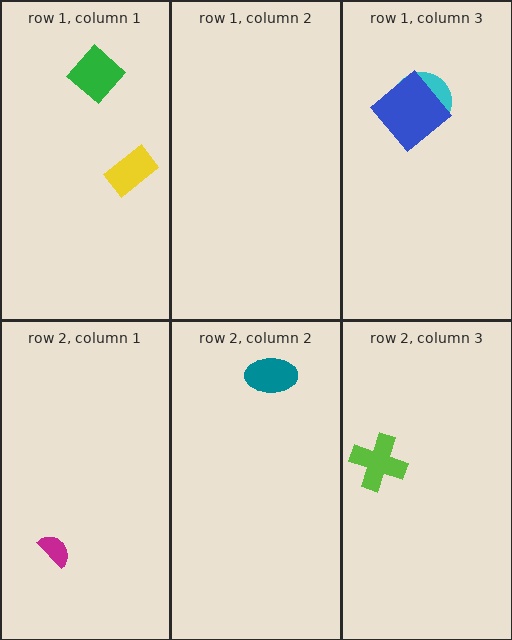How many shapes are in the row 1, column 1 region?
2.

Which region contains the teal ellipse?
The row 2, column 2 region.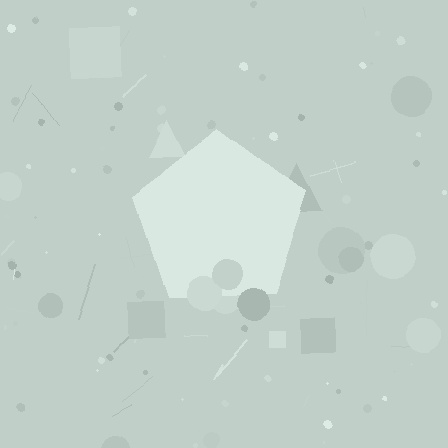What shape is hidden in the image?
A pentagon is hidden in the image.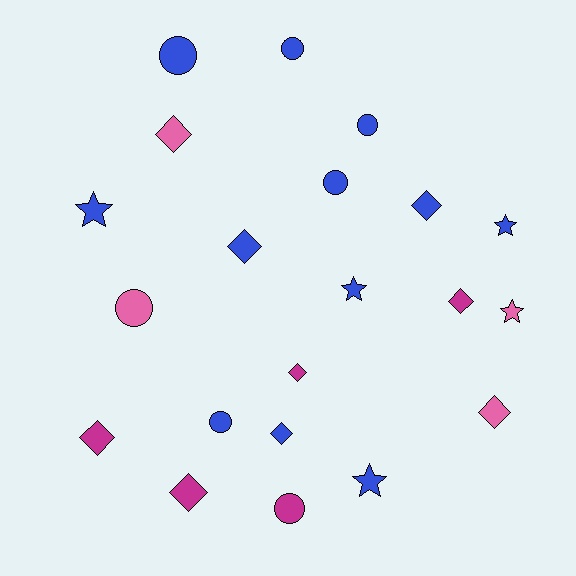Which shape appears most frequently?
Diamond, with 9 objects.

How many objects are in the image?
There are 21 objects.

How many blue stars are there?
There are 4 blue stars.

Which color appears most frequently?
Blue, with 12 objects.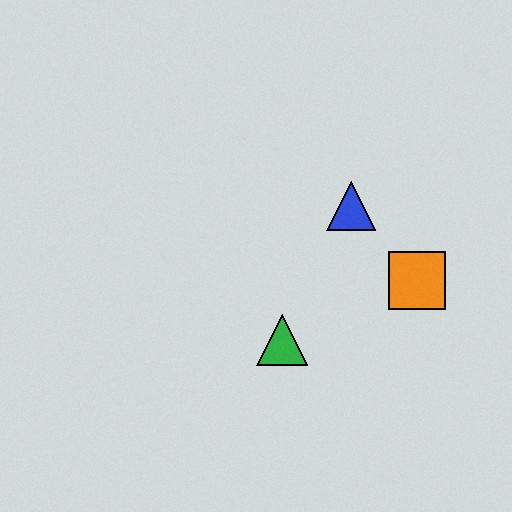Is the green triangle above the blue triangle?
No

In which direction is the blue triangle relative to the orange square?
The blue triangle is above the orange square.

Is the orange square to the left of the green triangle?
No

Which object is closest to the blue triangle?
The orange square is closest to the blue triangle.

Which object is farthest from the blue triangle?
The green triangle is farthest from the blue triangle.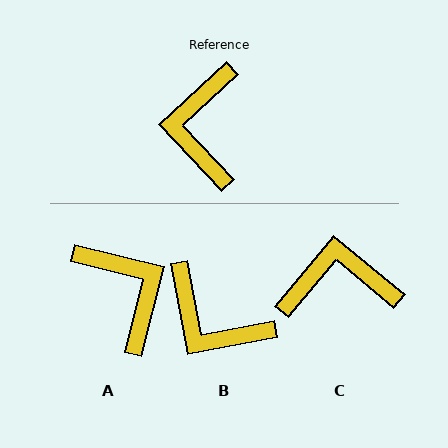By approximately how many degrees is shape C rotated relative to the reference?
Approximately 83 degrees clockwise.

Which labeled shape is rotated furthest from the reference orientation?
A, about 147 degrees away.